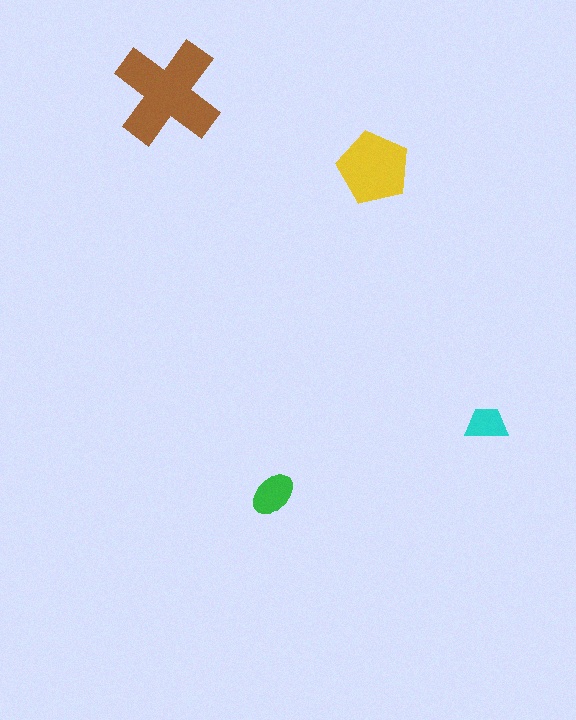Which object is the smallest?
The cyan trapezoid.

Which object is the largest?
The brown cross.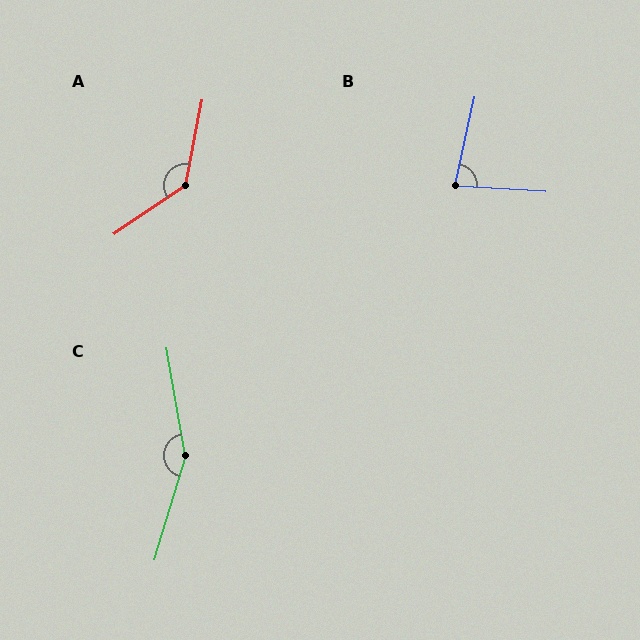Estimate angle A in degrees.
Approximately 135 degrees.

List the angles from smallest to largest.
B (81°), A (135°), C (154°).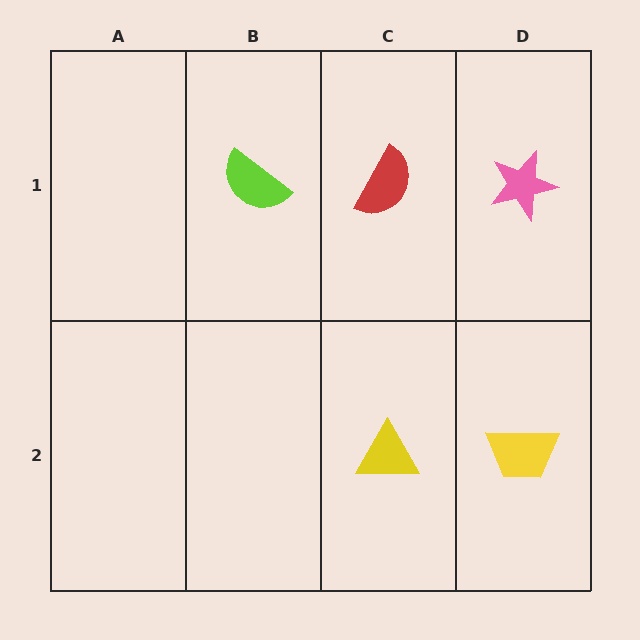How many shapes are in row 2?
2 shapes.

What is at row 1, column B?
A lime semicircle.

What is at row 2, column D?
A yellow trapezoid.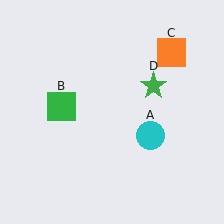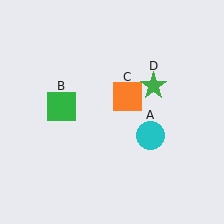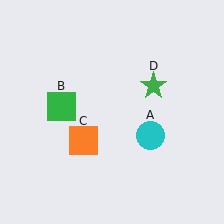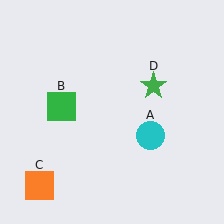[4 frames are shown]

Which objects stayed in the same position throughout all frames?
Cyan circle (object A) and green square (object B) and green star (object D) remained stationary.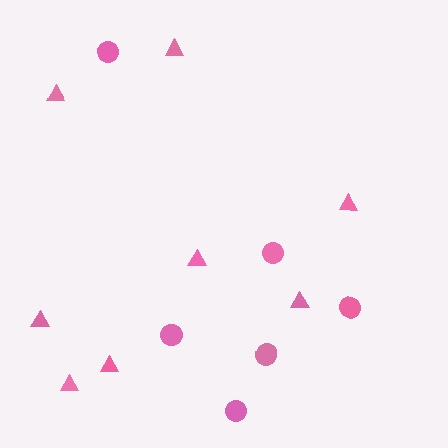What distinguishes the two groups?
There are 2 groups: one group of triangles (8) and one group of circles (6).